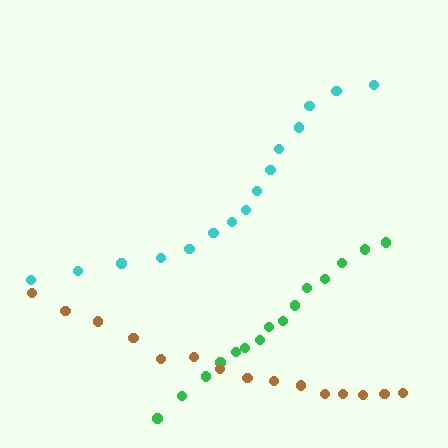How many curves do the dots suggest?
There are 3 distinct paths.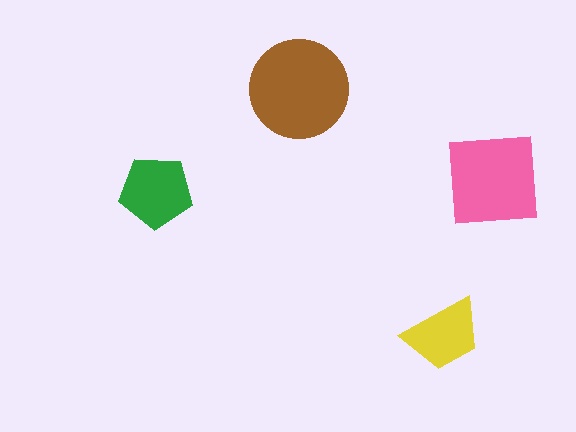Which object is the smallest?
The yellow trapezoid.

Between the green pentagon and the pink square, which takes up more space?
The pink square.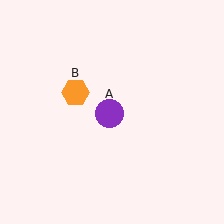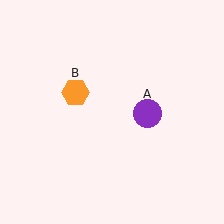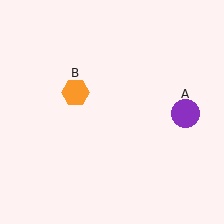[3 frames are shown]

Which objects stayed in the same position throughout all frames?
Orange hexagon (object B) remained stationary.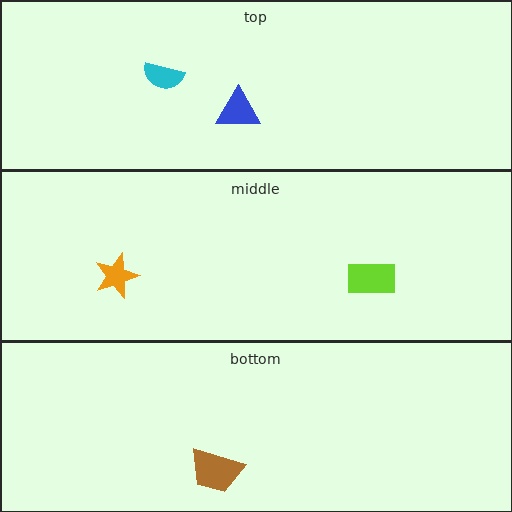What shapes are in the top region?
The blue triangle, the cyan semicircle.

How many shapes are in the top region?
2.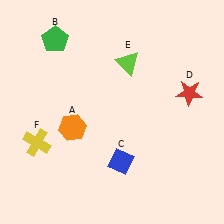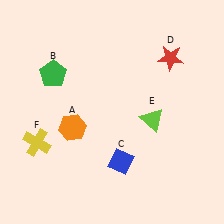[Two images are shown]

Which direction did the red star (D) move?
The red star (D) moved up.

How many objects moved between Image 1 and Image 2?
3 objects moved between the two images.